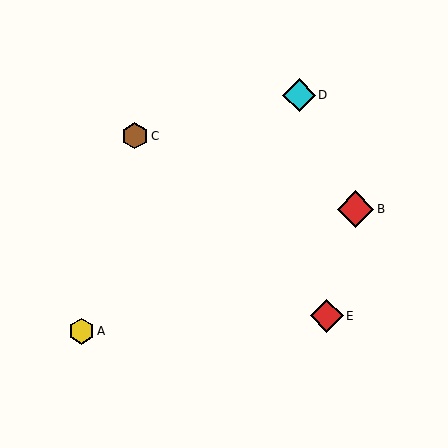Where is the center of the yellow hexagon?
The center of the yellow hexagon is at (81, 331).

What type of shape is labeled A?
Shape A is a yellow hexagon.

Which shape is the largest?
The red diamond (labeled B) is the largest.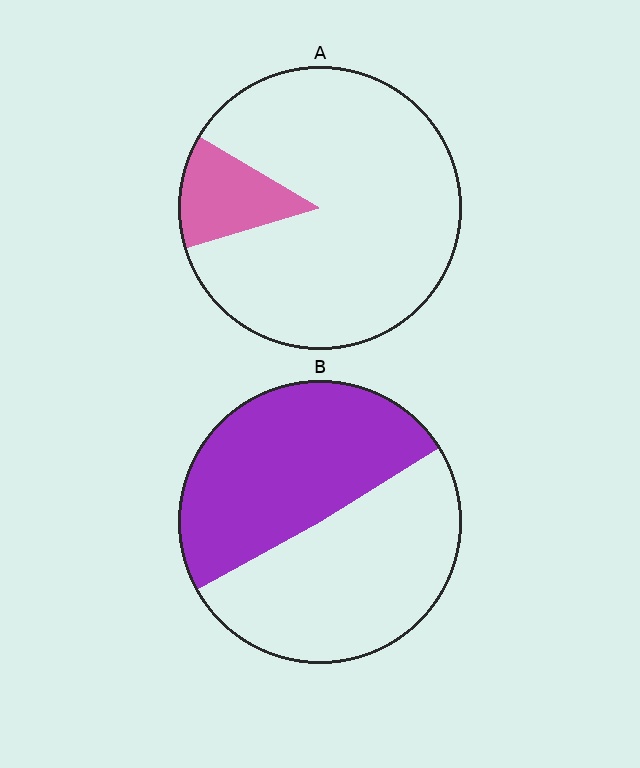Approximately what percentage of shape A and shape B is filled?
A is approximately 15% and B is approximately 50%.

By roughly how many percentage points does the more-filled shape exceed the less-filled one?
By roughly 35 percentage points (B over A).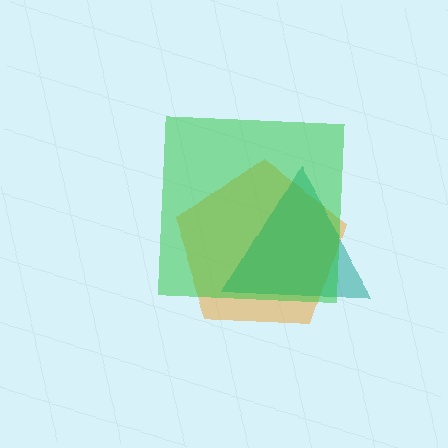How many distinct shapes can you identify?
There are 3 distinct shapes: an orange pentagon, a teal triangle, a green square.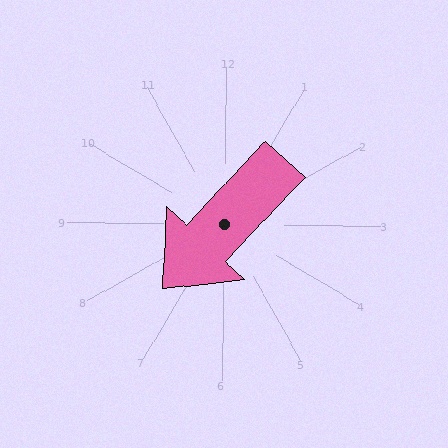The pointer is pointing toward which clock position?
Roughly 7 o'clock.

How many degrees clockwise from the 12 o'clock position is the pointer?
Approximately 223 degrees.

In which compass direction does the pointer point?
Southwest.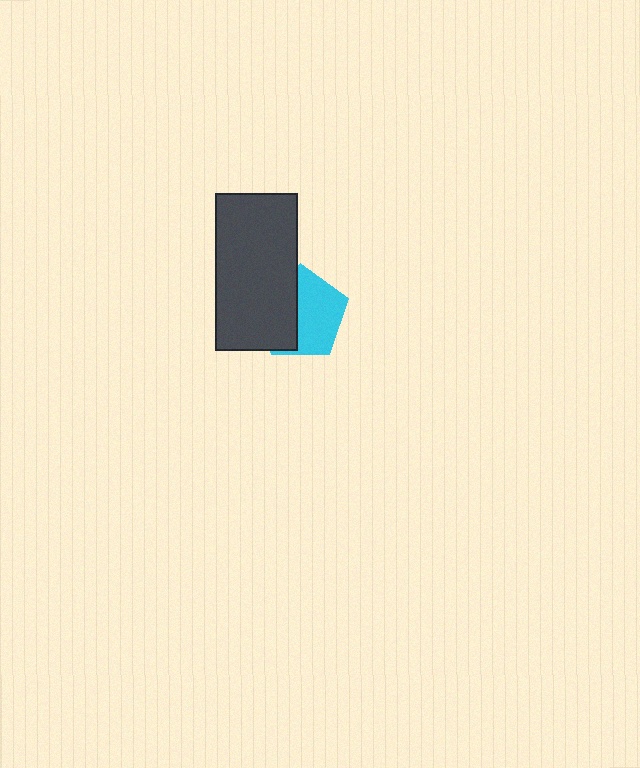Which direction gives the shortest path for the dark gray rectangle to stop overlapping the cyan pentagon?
Moving left gives the shortest separation.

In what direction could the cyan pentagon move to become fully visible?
The cyan pentagon could move right. That would shift it out from behind the dark gray rectangle entirely.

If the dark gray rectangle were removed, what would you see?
You would see the complete cyan pentagon.